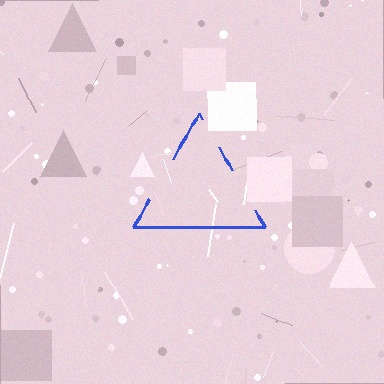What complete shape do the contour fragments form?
The contour fragments form a triangle.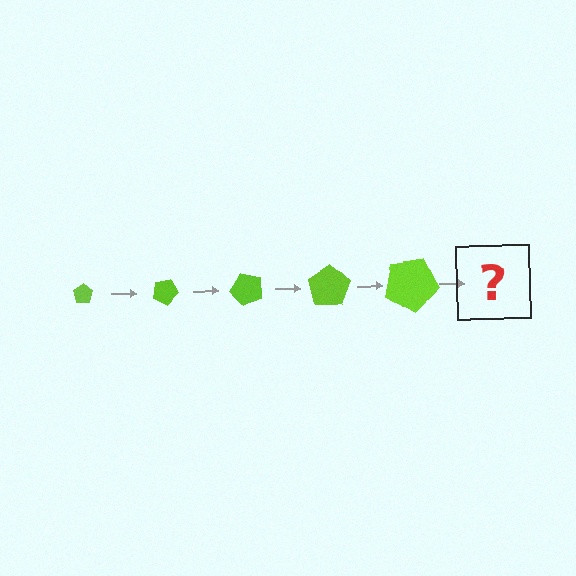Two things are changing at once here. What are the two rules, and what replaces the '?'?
The two rules are that the pentagon grows larger each step and it rotates 25 degrees each step. The '?' should be a pentagon, larger than the previous one and rotated 125 degrees from the start.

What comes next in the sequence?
The next element should be a pentagon, larger than the previous one and rotated 125 degrees from the start.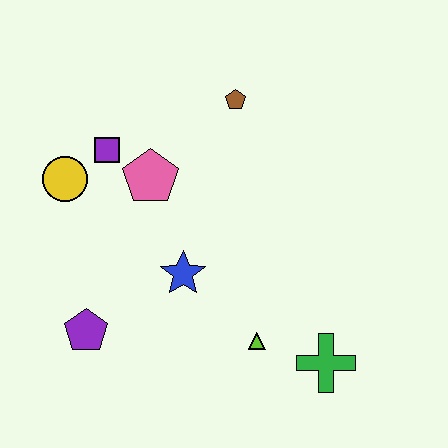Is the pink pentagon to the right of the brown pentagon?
No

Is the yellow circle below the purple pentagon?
No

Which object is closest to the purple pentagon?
The blue star is closest to the purple pentagon.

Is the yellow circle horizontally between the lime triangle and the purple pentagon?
No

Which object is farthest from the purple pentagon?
The brown pentagon is farthest from the purple pentagon.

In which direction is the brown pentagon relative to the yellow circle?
The brown pentagon is to the right of the yellow circle.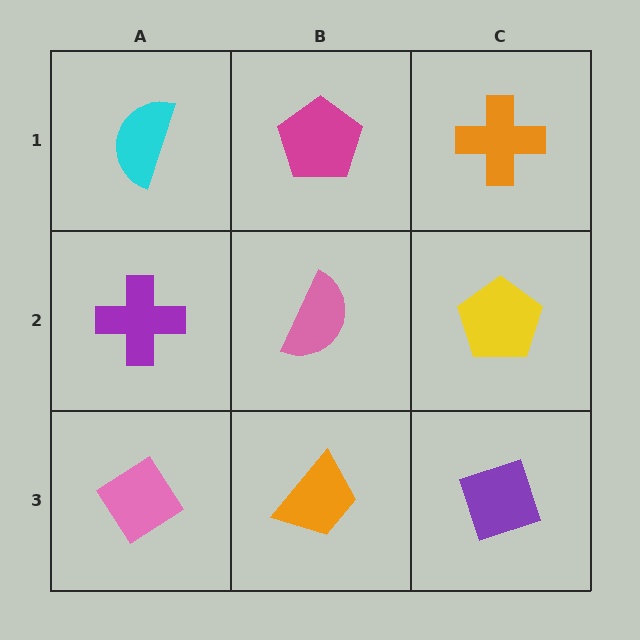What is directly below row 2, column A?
A pink diamond.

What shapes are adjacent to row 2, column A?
A cyan semicircle (row 1, column A), a pink diamond (row 3, column A), a pink semicircle (row 2, column B).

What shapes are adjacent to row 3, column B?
A pink semicircle (row 2, column B), a pink diamond (row 3, column A), a purple diamond (row 3, column C).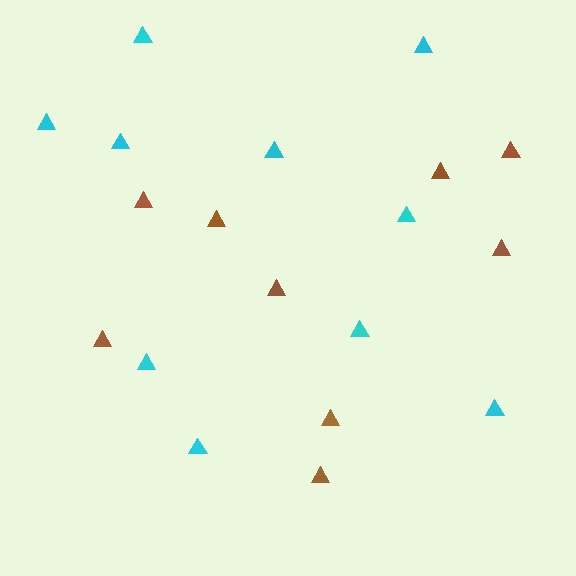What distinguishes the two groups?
There are 2 groups: one group of cyan triangles (10) and one group of brown triangles (9).